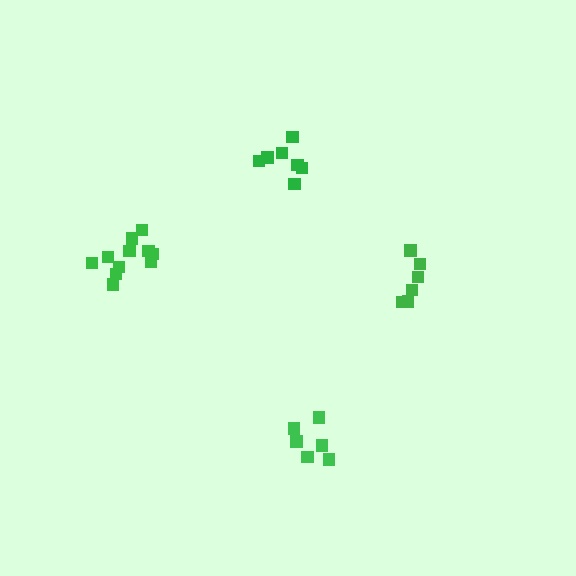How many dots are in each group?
Group 1: 6 dots, Group 2: 6 dots, Group 3: 7 dots, Group 4: 11 dots (30 total).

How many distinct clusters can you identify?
There are 4 distinct clusters.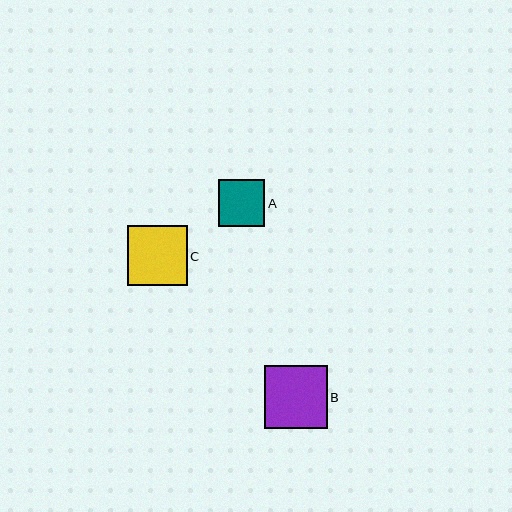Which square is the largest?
Square B is the largest with a size of approximately 63 pixels.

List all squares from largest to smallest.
From largest to smallest: B, C, A.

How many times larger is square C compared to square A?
Square C is approximately 1.3 times the size of square A.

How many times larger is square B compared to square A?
Square B is approximately 1.4 times the size of square A.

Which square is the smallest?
Square A is the smallest with a size of approximately 46 pixels.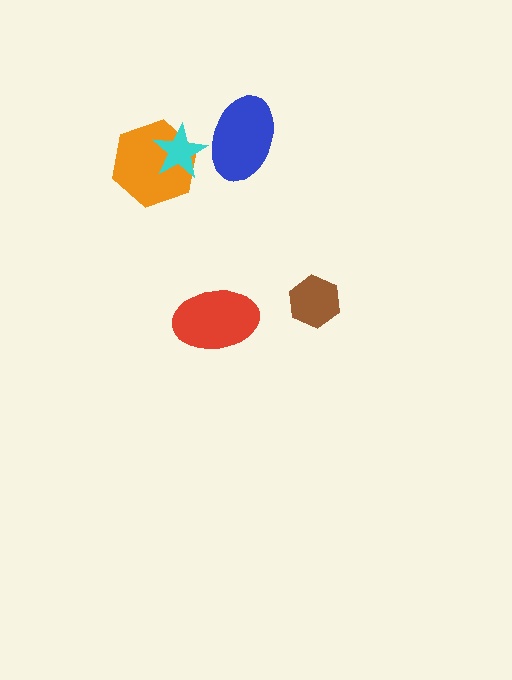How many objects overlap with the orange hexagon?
1 object overlaps with the orange hexagon.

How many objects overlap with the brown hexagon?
0 objects overlap with the brown hexagon.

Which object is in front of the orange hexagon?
The cyan star is in front of the orange hexagon.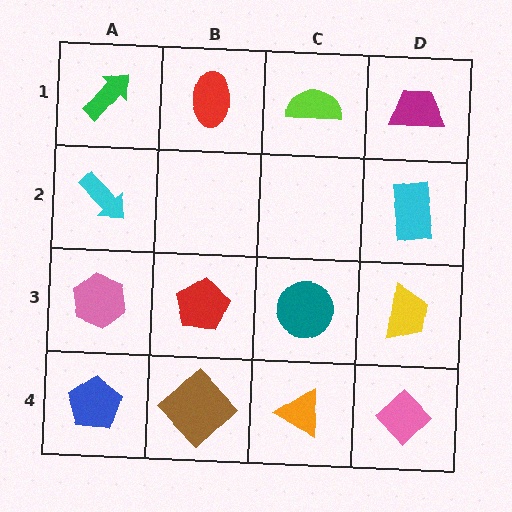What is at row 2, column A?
A cyan arrow.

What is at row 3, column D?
A yellow trapezoid.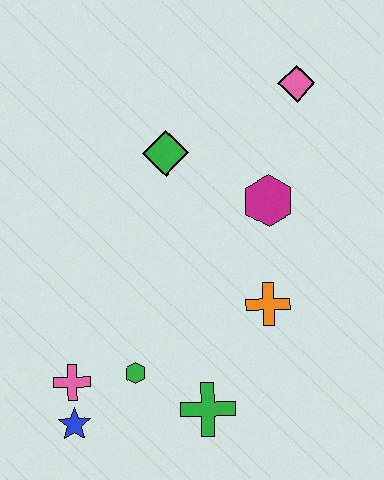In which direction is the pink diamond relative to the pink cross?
The pink diamond is above the pink cross.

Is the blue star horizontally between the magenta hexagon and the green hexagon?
No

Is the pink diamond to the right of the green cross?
Yes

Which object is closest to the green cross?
The green hexagon is closest to the green cross.